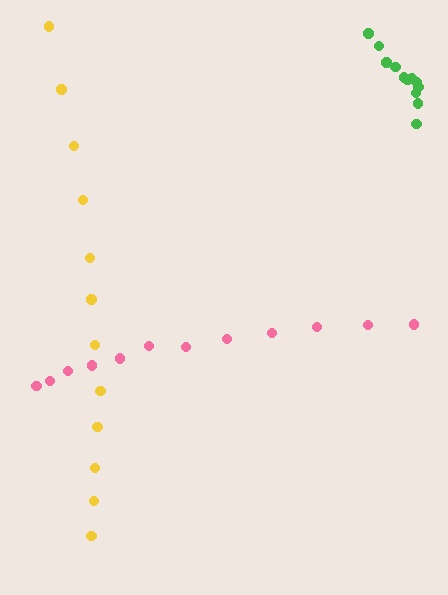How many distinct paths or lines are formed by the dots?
There are 3 distinct paths.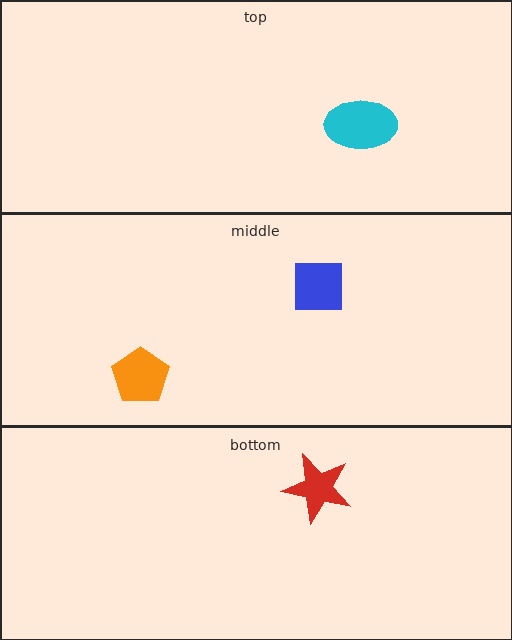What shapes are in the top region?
The cyan ellipse.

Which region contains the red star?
The bottom region.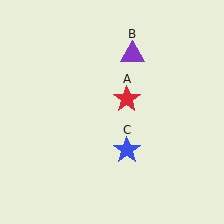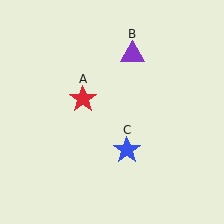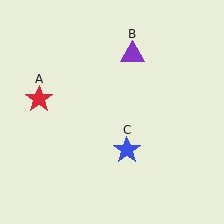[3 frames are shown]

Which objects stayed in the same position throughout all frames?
Purple triangle (object B) and blue star (object C) remained stationary.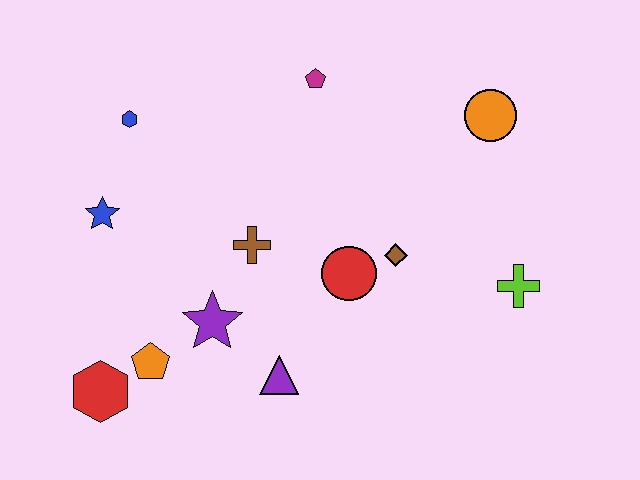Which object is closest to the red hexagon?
The orange pentagon is closest to the red hexagon.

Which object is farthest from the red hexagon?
The orange circle is farthest from the red hexagon.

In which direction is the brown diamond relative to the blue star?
The brown diamond is to the right of the blue star.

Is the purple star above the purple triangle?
Yes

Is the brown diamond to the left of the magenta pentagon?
No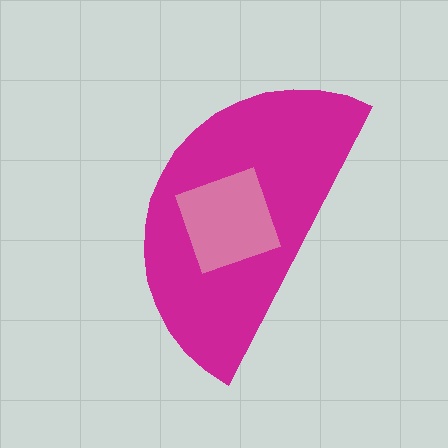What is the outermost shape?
The magenta semicircle.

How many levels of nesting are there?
2.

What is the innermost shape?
The pink square.